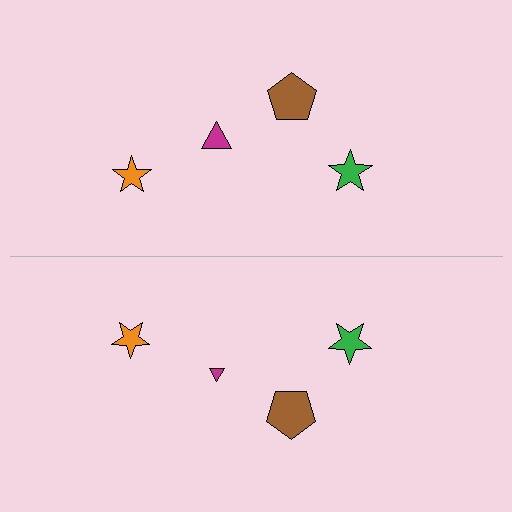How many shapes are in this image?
There are 8 shapes in this image.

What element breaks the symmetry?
The magenta triangle on the bottom side has a different size than its mirror counterpart.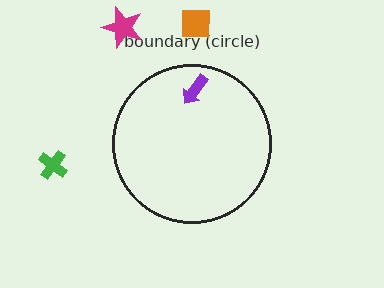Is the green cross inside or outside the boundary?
Outside.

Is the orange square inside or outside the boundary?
Outside.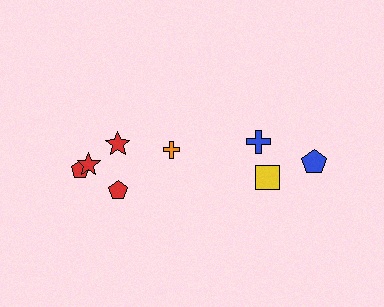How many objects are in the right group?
There are 3 objects.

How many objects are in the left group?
There are 5 objects.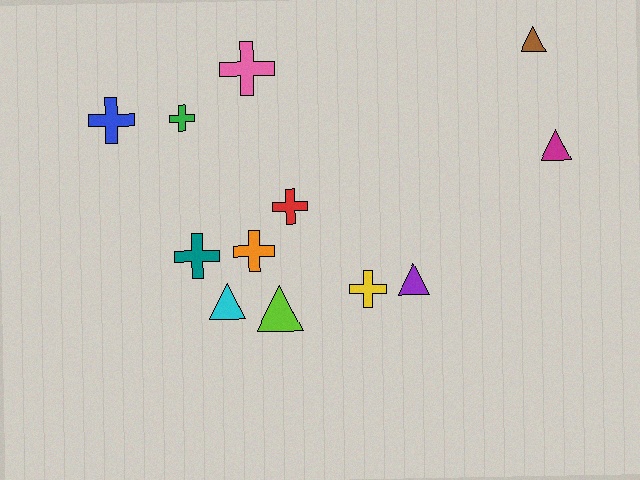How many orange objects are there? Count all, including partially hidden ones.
There is 1 orange object.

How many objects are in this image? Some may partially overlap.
There are 12 objects.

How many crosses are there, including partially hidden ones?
There are 7 crosses.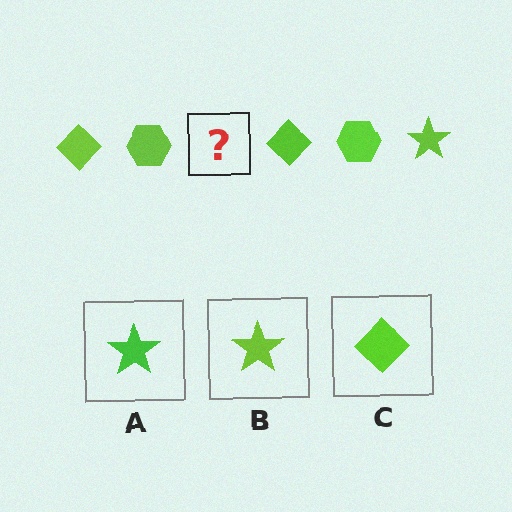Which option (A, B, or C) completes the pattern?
B.